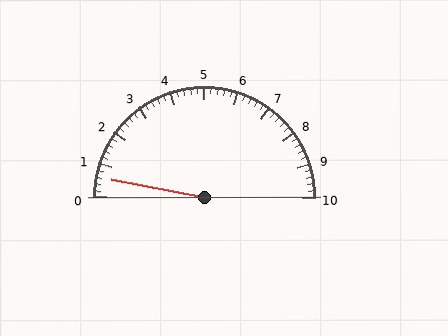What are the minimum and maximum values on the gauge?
The gauge ranges from 0 to 10.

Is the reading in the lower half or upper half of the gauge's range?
The reading is in the lower half of the range (0 to 10).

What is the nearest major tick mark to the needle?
The nearest major tick mark is 1.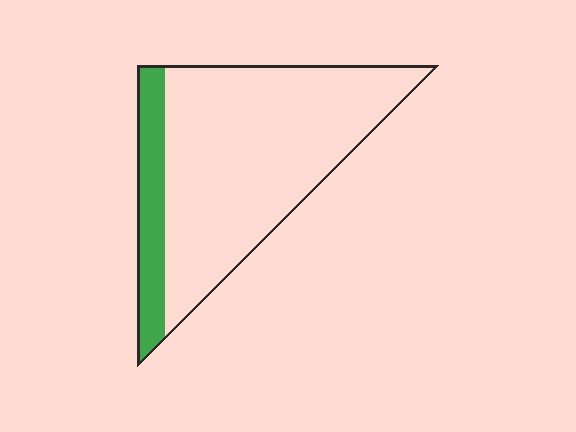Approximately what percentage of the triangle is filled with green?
Approximately 20%.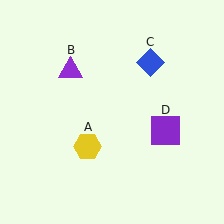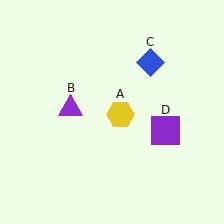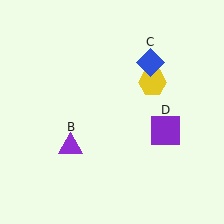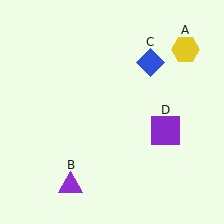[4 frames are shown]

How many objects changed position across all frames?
2 objects changed position: yellow hexagon (object A), purple triangle (object B).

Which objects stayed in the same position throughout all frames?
Blue diamond (object C) and purple square (object D) remained stationary.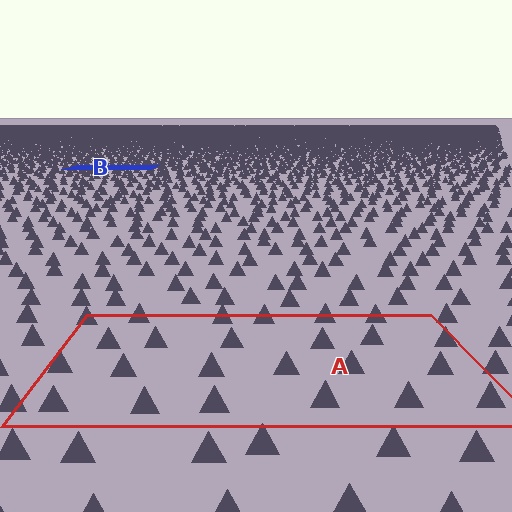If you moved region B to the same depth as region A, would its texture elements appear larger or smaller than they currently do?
They would appear larger. At a closer depth, the same texture elements are projected at a bigger on-screen size.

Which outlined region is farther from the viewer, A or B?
Region B is farther from the viewer — the texture elements inside it appear smaller and more densely packed.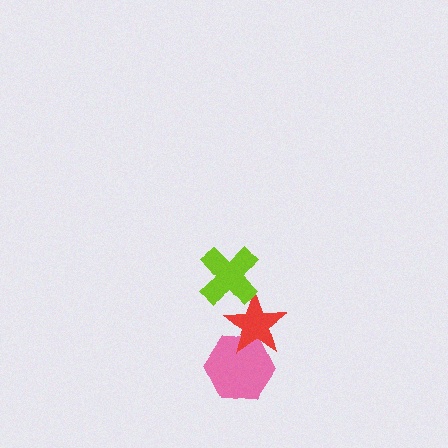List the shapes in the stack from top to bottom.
From top to bottom: the lime cross, the red star, the pink hexagon.